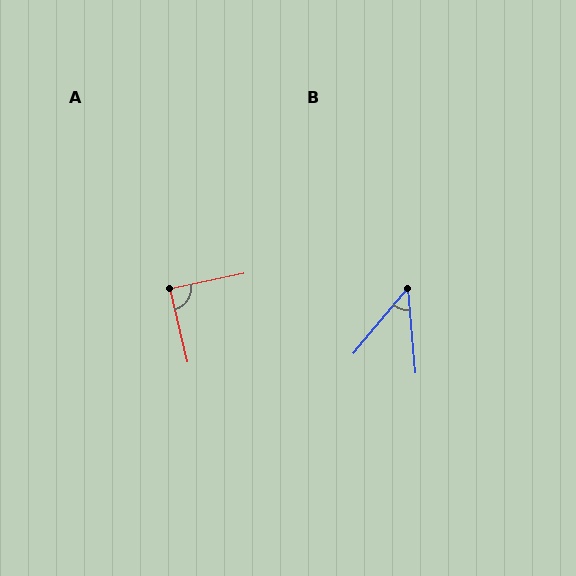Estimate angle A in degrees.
Approximately 88 degrees.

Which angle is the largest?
A, at approximately 88 degrees.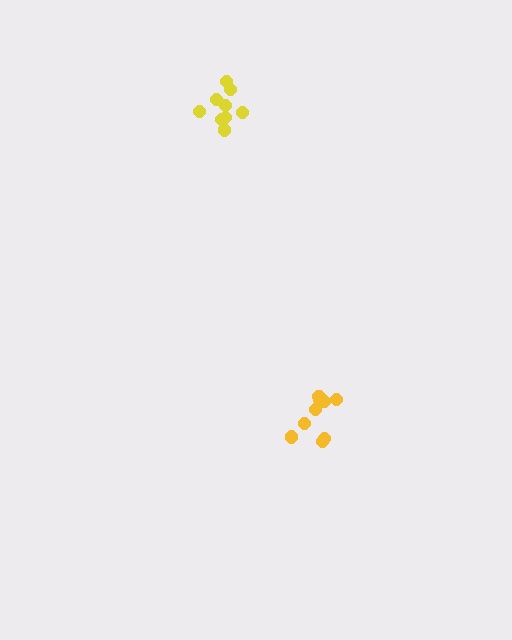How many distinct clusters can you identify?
There are 2 distinct clusters.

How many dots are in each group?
Group 1: 9 dots, Group 2: 9 dots (18 total).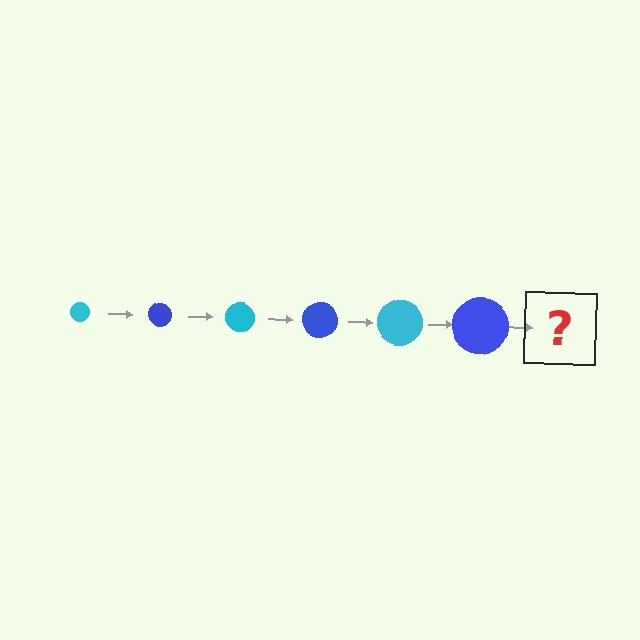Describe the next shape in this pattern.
It should be a cyan circle, larger than the previous one.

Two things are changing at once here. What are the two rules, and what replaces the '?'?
The two rules are that the circle grows larger each step and the color cycles through cyan and blue. The '?' should be a cyan circle, larger than the previous one.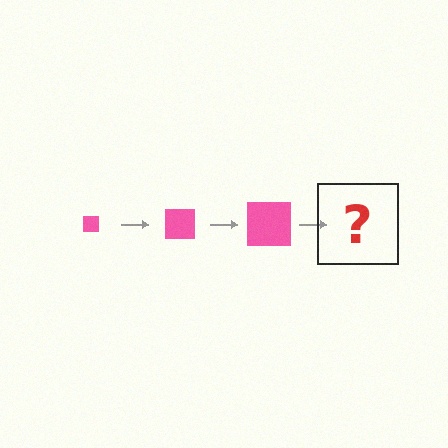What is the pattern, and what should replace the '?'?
The pattern is that the square gets progressively larger each step. The '?' should be a pink square, larger than the previous one.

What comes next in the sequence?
The next element should be a pink square, larger than the previous one.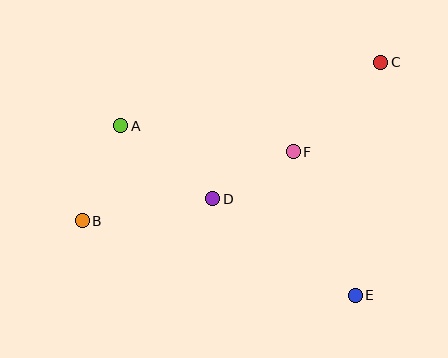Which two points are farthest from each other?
Points B and C are farthest from each other.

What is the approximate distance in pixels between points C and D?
The distance between C and D is approximately 216 pixels.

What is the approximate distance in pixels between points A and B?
The distance between A and B is approximately 103 pixels.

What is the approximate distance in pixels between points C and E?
The distance between C and E is approximately 234 pixels.